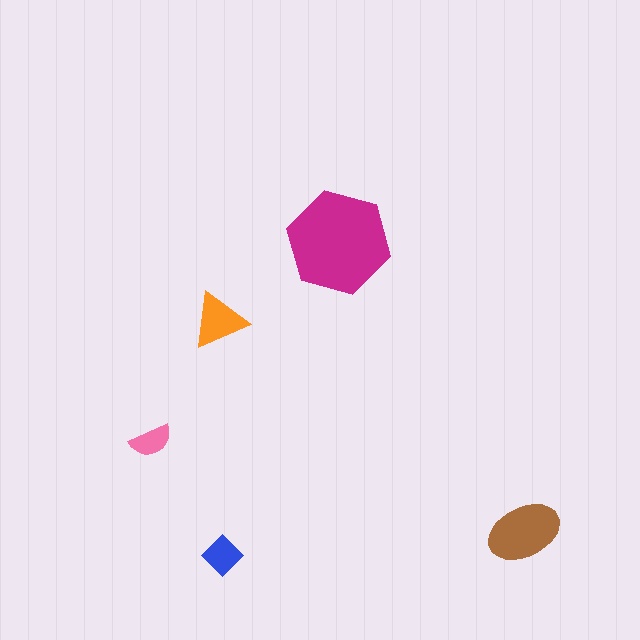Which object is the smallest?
The pink semicircle.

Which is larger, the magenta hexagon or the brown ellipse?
The magenta hexagon.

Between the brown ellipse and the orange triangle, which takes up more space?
The brown ellipse.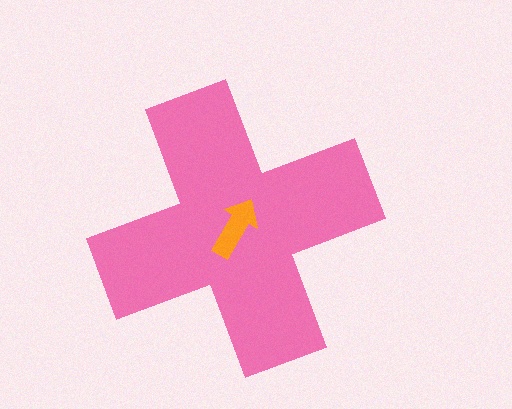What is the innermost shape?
The orange arrow.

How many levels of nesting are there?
2.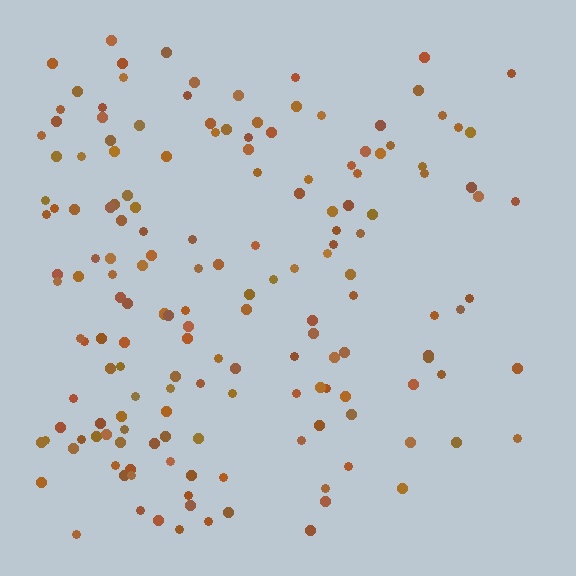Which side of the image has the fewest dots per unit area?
The right.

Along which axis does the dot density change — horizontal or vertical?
Horizontal.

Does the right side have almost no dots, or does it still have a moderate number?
Still a moderate number, just noticeably fewer than the left.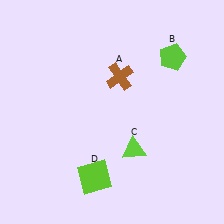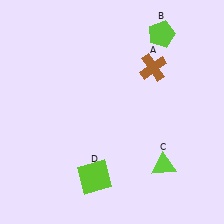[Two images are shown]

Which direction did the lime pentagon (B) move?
The lime pentagon (B) moved up.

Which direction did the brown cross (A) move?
The brown cross (A) moved right.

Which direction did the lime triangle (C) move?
The lime triangle (C) moved right.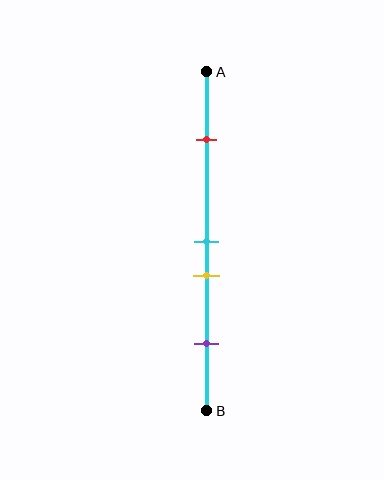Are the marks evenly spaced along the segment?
No, the marks are not evenly spaced.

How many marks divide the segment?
There are 4 marks dividing the segment.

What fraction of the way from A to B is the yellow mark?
The yellow mark is approximately 60% (0.6) of the way from A to B.